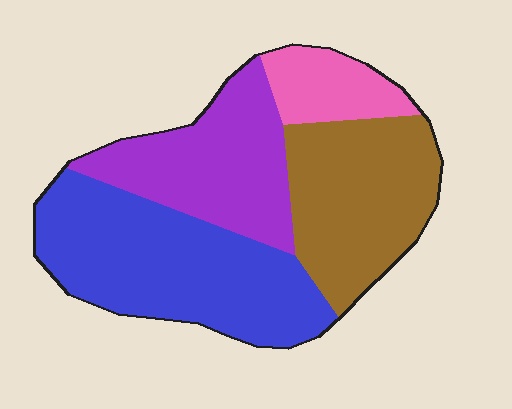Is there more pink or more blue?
Blue.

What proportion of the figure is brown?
Brown takes up between a quarter and a half of the figure.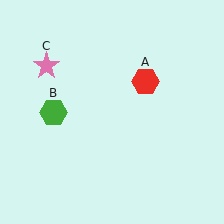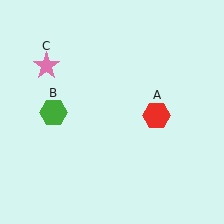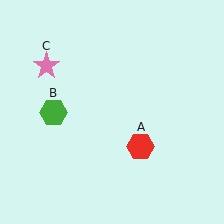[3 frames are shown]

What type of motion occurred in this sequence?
The red hexagon (object A) rotated clockwise around the center of the scene.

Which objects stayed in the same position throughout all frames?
Green hexagon (object B) and pink star (object C) remained stationary.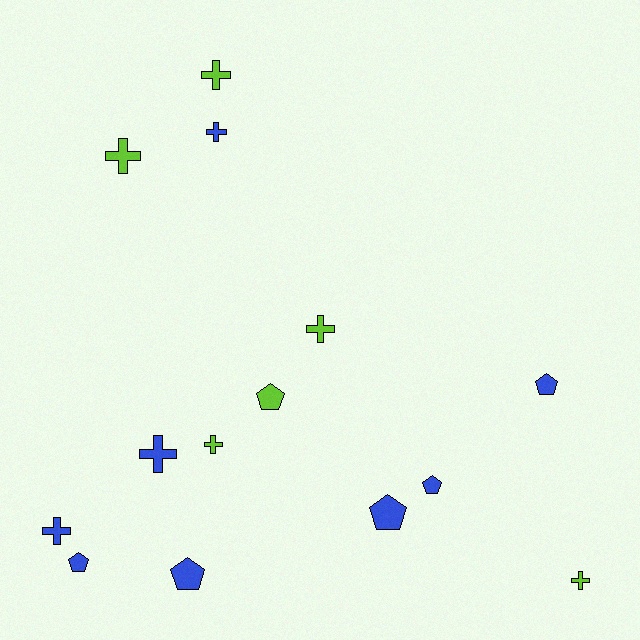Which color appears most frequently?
Blue, with 8 objects.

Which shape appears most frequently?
Cross, with 8 objects.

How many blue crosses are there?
There are 3 blue crosses.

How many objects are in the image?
There are 14 objects.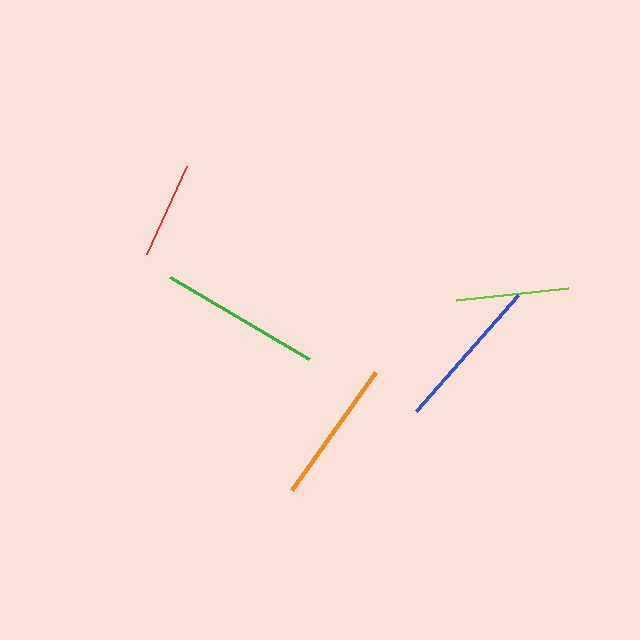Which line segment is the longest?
The green line is the longest at approximately 161 pixels.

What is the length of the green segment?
The green segment is approximately 161 pixels long.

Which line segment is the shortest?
The red line is the shortest at approximately 97 pixels.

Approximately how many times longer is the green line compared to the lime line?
The green line is approximately 1.4 times the length of the lime line.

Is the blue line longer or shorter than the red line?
The blue line is longer than the red line.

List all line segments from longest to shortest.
From longest to shortest: green, blue, orange, lime, red.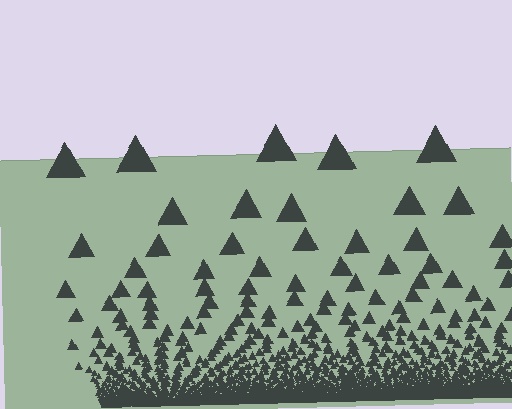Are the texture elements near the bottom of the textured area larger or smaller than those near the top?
Smaller. The gradient is inverted — elements near the bottom are smaller and denser.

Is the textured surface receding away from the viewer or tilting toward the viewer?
The surface appears to tilt toward the viewer. Texture elements get larger and sparser toward the top.